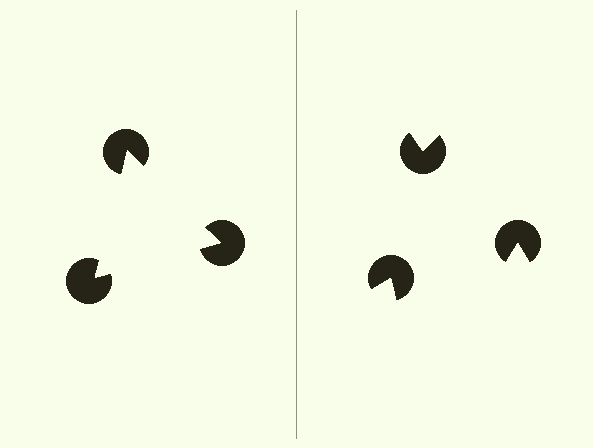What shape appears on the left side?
An illusory triangle.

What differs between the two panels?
The pac-man discs are positioned identically on both sides; only the wedge orientations differ. On the left they align to a triangle; on the right they are misaligned.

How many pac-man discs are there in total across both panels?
6 — 3 on each side.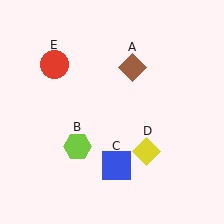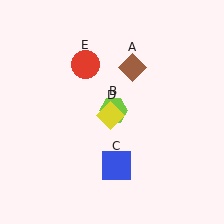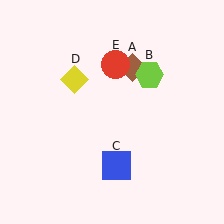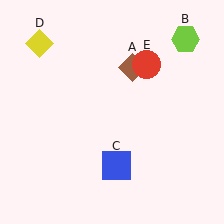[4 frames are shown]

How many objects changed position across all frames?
3 objects changed position: lime hexagon (object B), yellow diamond (object D), red circle (object E).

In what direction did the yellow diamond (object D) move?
The yellow diamond (object D) moved up and to the left.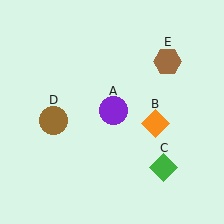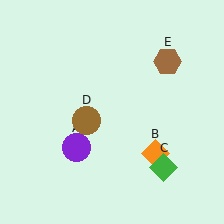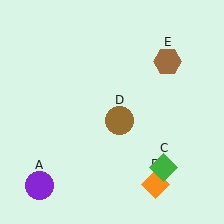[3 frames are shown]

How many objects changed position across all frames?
3 objects changed position: purple circle (object A), orange diamond (object B), brown circle (object D).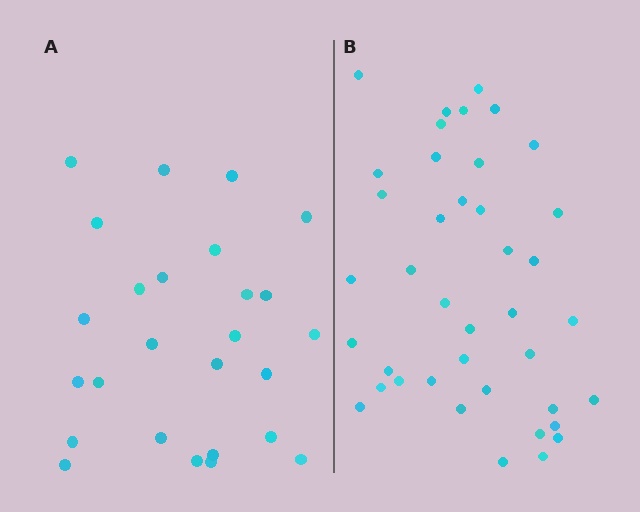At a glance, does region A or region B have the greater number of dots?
Region B (the right region) has more dots.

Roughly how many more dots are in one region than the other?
Region B has approximately 15 more dots than region A.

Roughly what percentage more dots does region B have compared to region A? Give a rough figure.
About 55% more.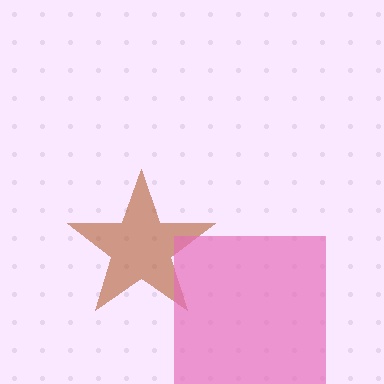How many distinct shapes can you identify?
There are 2 distinct shapes: a brown star, a pink square.